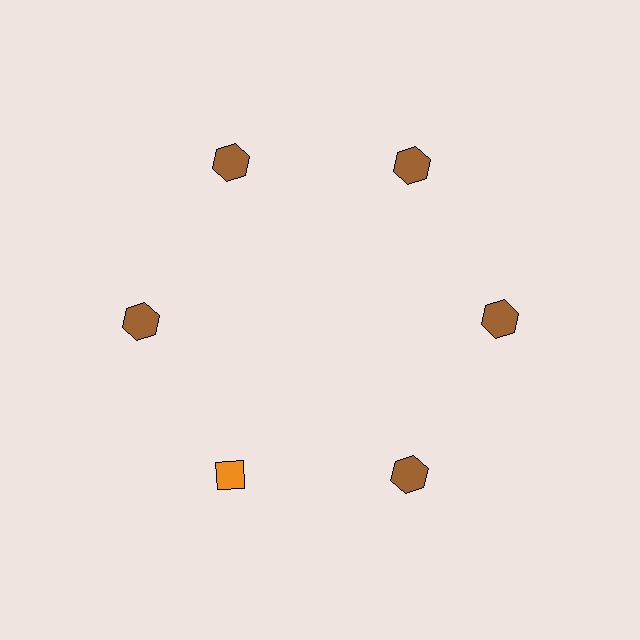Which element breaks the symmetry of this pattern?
The orange diamond at roughly the 7 o'clock position breaks the symmetry. All other shapes are brown hexagons.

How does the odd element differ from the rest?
It differs in both color (orange instead of brown) and shape (diamond instead of hexagon).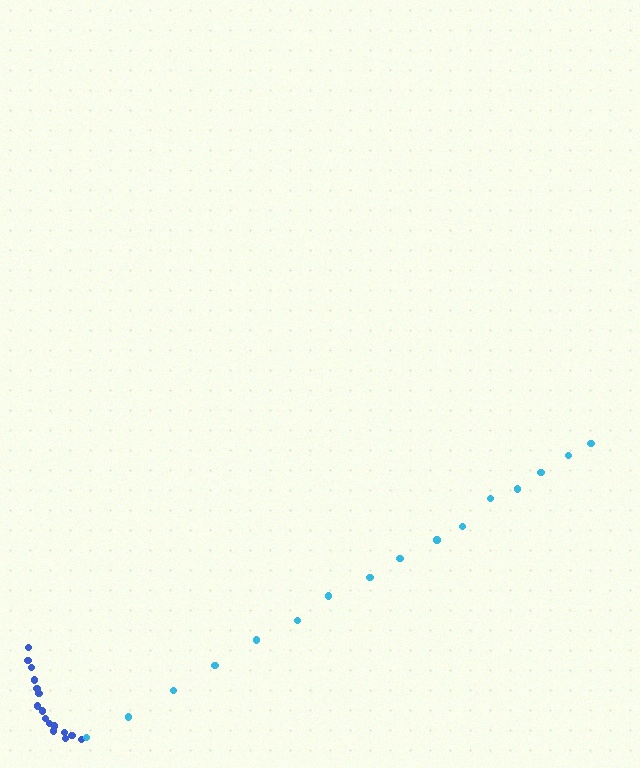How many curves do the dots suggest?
There are 2 distinct paths.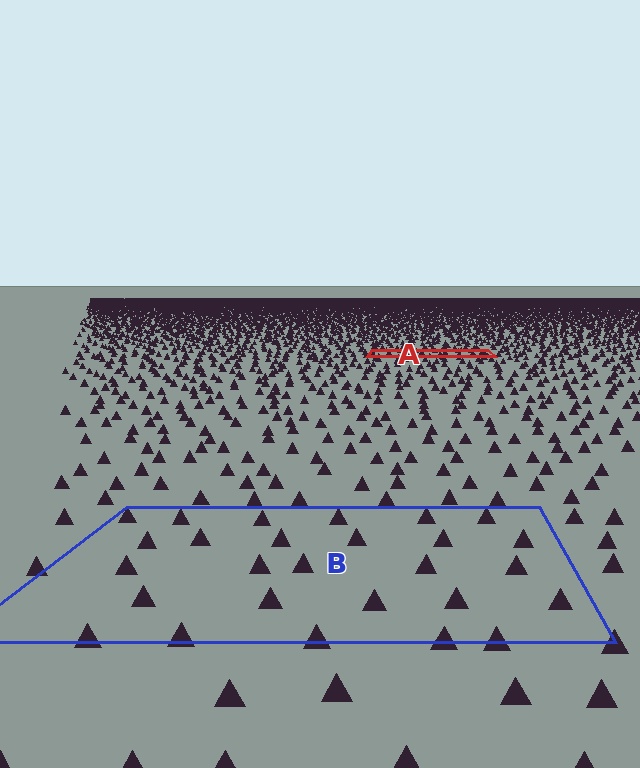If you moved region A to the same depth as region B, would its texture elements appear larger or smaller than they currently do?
They would appear larger. At a closer depth, the same texture elements are projected at a bigger on-screen size.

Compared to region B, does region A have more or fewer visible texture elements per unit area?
Region A has more texture elements per unit area — they are packed more densely because it is farther away.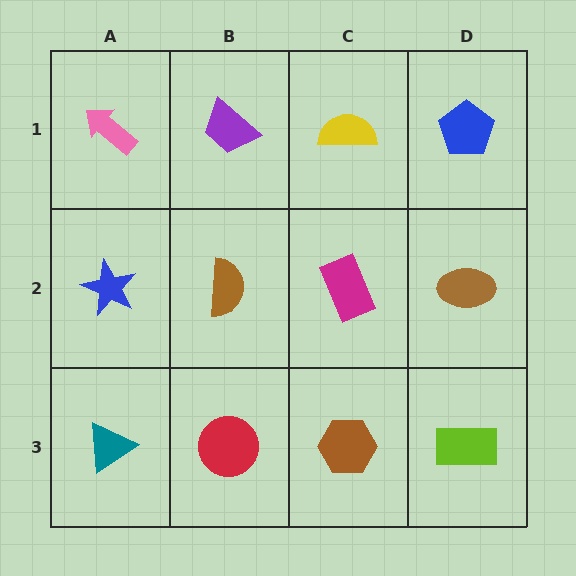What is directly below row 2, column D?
A lime rectangle.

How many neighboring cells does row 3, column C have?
3.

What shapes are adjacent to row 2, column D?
A blue pentagon (row 1, column D), a lime rectangle (row 3, column D), a magenta rectangle (row 2, column C).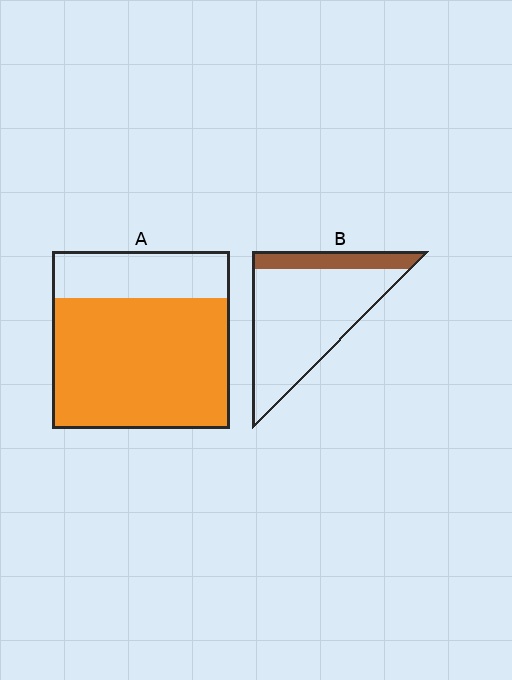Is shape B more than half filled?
No.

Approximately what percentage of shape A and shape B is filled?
A is approximately 75% and B is approximately 20%.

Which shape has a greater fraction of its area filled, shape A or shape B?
Shape A.